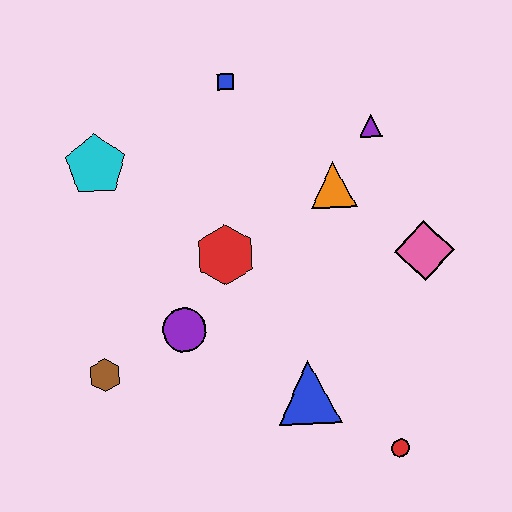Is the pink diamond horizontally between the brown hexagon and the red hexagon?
No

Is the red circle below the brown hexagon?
Yes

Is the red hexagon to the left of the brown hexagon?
No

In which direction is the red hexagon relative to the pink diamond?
The red hexagon is to the left of the pink diamond.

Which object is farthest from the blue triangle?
The blue square is farthest from the blue triangle.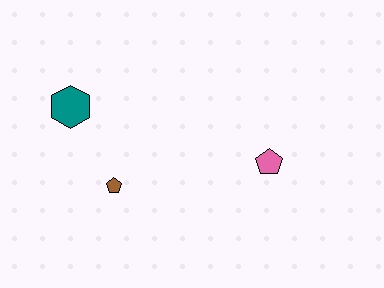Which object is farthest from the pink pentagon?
The teal hexagon is farthest from the pink pentagon.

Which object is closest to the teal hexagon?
The brown pentagon is closest to the teal hexagon.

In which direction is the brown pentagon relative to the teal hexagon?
The brown pentagon is below the teal hexagon.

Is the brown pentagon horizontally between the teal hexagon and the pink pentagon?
Yes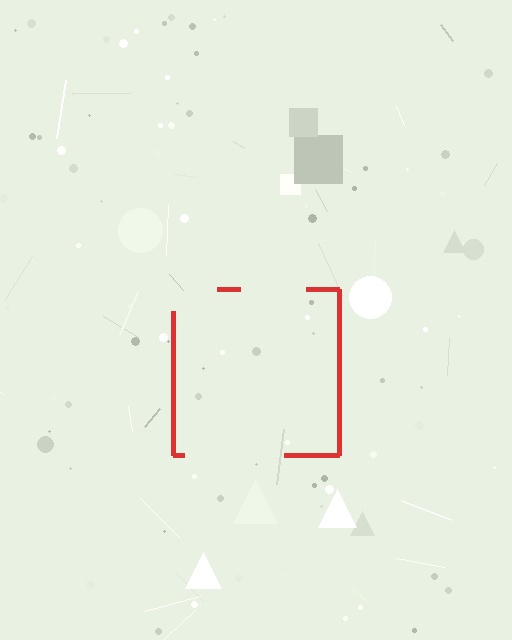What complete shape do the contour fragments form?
The contour fragments form a square.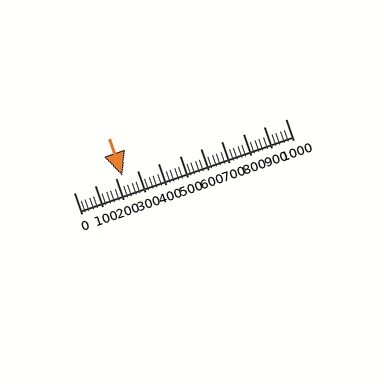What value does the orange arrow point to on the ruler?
The orange arrow points to approximately 232.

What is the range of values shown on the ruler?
The ruler shows values from 0 to 1000.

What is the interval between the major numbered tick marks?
The major tick marks are spaced 100 units apart.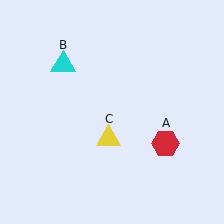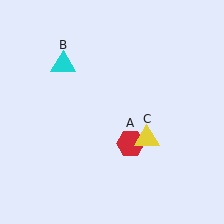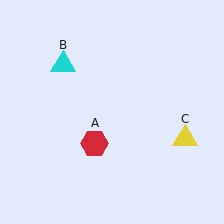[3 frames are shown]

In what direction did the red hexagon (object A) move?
The red hexagon (object A) moved left.